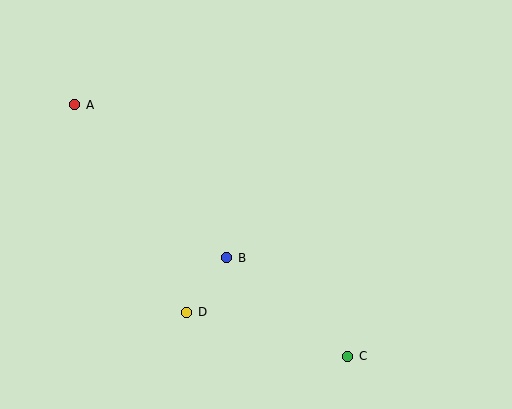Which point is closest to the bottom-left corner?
Point D is closest to the bottom-left corner.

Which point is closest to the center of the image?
Point B at (227, 258) is closest to the center.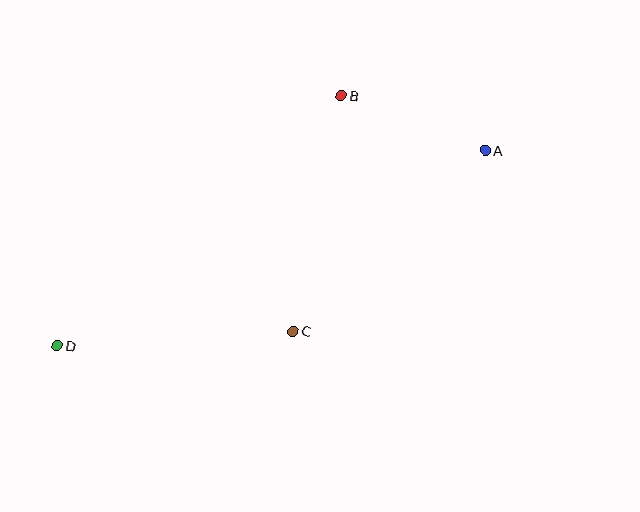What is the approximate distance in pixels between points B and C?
The distance between B and C is approximately 240 pixels.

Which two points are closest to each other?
Points A and B are closest to each other.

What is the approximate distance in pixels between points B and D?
The distance between B and D is approximately 378 pixels.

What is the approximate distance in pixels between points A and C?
The distance between A and C is approximately 263 pixels.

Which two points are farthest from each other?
Points A and D are farthest from each other.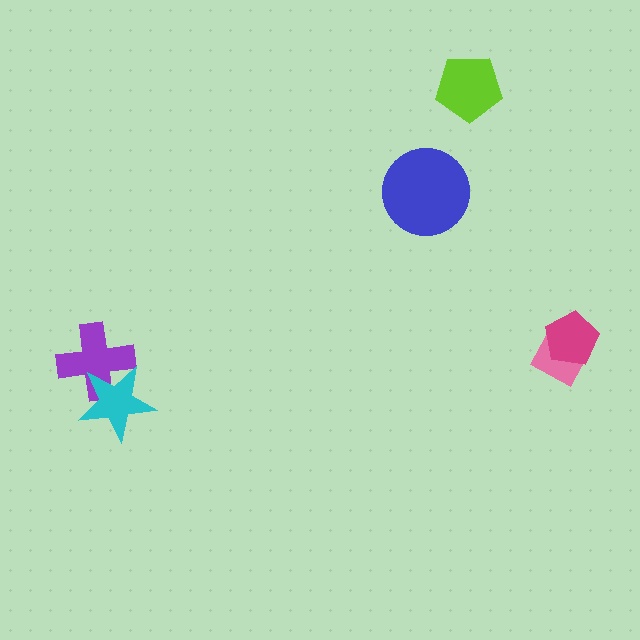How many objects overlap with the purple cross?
1 object overlaps with the purple cross.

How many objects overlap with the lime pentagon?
0 objects overlap with the lime pentagon.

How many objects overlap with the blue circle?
0 objects overlap with the blue circle.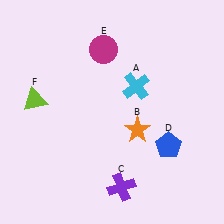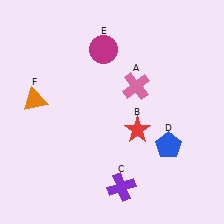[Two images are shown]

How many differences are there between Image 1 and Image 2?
There are 3 differences between the two images.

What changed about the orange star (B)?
In Image 1, B is orange. In Image 2, it changed to red.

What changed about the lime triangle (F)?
In Image 1, F is lime. In Image 2, it changed to orange.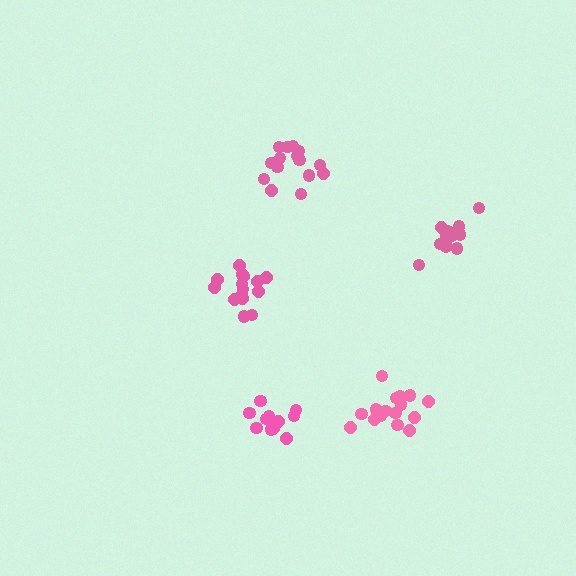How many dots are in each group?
Group 1: 15 dots, Group 2: 13 dots, Group 3: 12 dots, Group 4: 16 dots, Group 5: 17 dots (73 total).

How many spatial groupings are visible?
There are 5 spatial groupings.